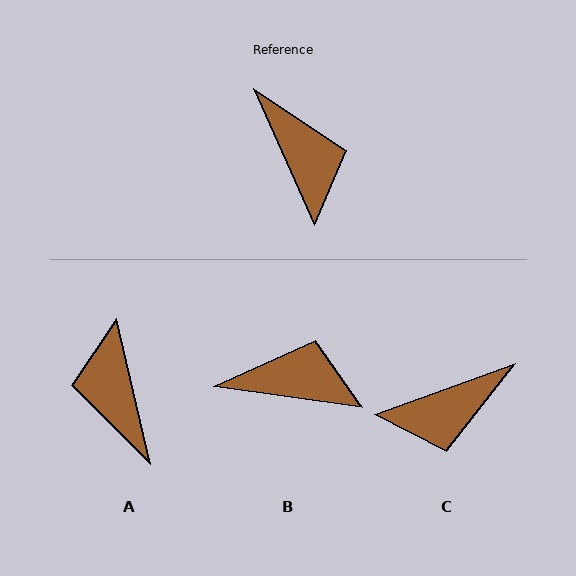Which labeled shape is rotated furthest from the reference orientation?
A, about 169 degrees away.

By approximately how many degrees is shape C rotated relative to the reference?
Approximately 95 degrees clockwise.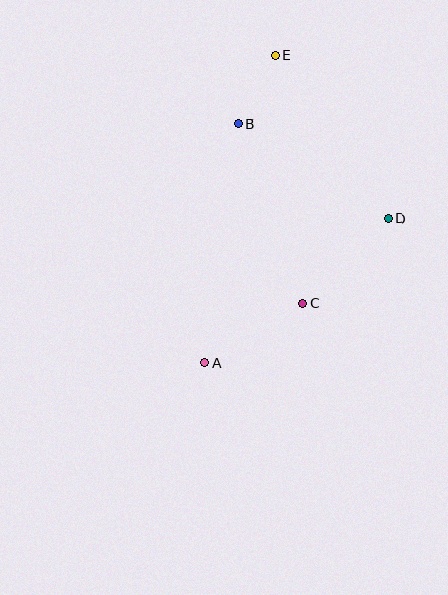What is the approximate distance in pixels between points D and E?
The distance between D and E is approximately 199 pixels.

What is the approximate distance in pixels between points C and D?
The distance between C and D is approximately 121 pixels.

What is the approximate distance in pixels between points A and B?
The distance between A and B is approximately 241 pixels.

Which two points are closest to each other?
Points B and E are closest to each other.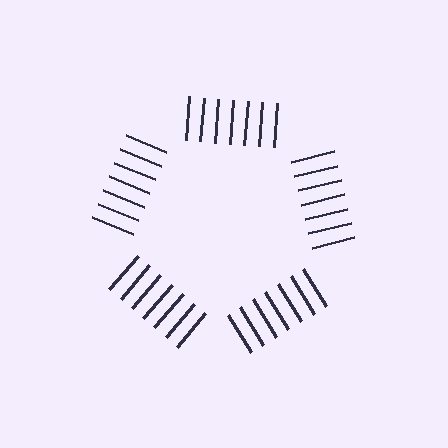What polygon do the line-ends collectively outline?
An illusory pentagon — the line segments terminate on its edges but no continuous stroke is drawn.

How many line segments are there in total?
35 — 7 along each of the 5 edges.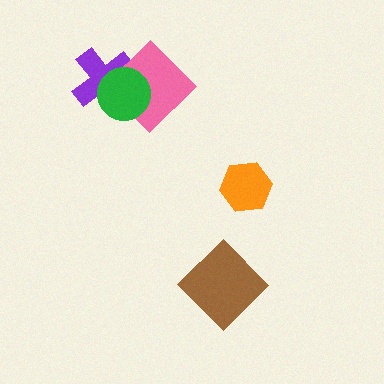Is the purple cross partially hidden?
Yes, it is partially covered by another shape.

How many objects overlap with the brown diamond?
0 objects overlap with the brown diamond.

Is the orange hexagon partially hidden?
No, no other shape covers it.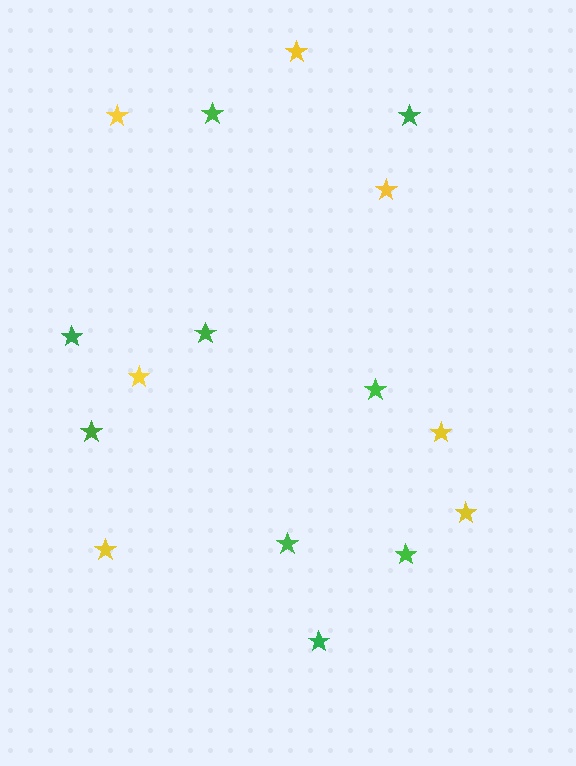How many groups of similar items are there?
There are 2 groups: one group of green stars (9) and one group of yellow stars (7).